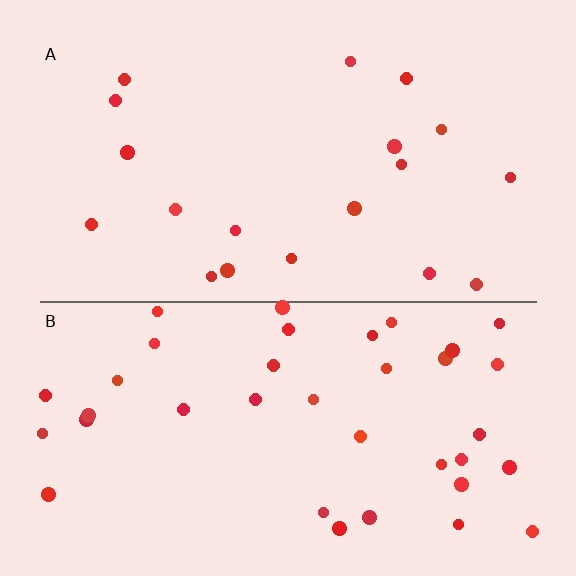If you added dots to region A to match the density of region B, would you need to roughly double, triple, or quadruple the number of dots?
Approximately double.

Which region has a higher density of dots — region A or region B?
B (the bottom).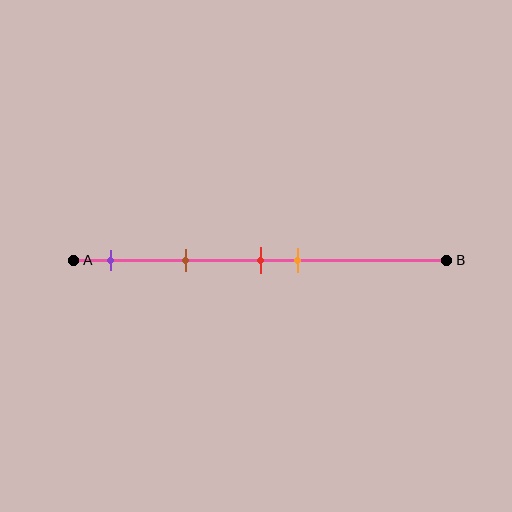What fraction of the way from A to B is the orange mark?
The orange mark is approximately 60% (0.6) of the way from A to B.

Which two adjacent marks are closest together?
The red and orange marks are the closest adjacent pair.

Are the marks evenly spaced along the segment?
No, the marks are not evenly spaced.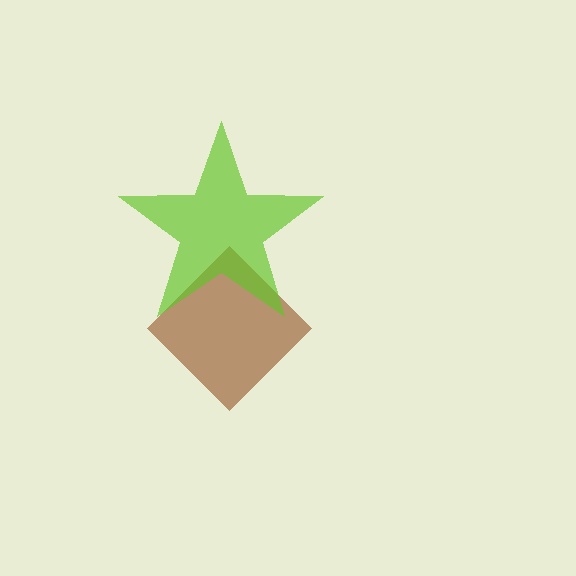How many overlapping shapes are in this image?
There are 2 overlapping shapes in the image.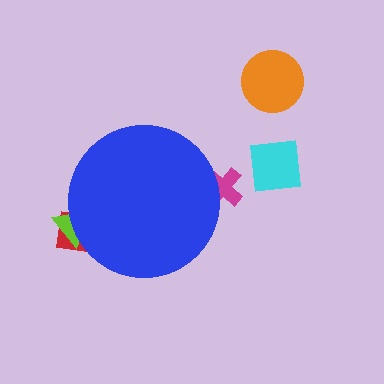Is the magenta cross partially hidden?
Yes, the magenta cross is partially hidden behind the blue circle.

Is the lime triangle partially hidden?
Yes, the lime triangle is partially hidden behind the blue circle.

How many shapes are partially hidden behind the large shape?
3 shapes are partially hidden.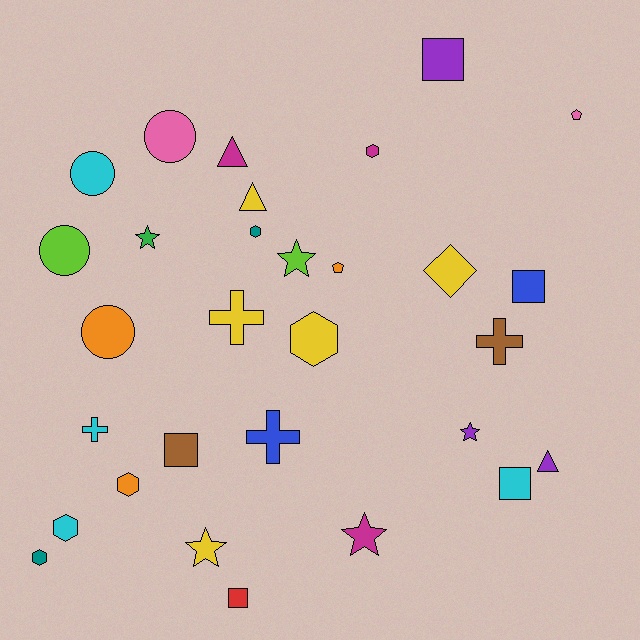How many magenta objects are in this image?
There are 3 magenta objects.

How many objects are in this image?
There are 30 objects.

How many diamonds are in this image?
There is 1 diamond.